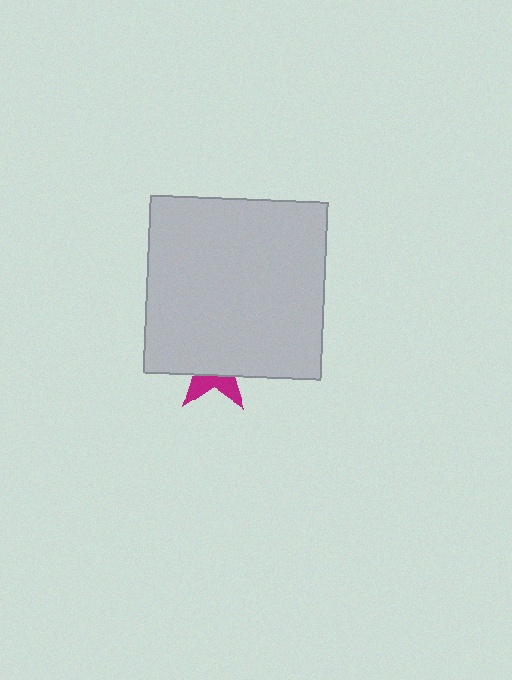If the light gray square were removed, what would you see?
You would see the complete magenta star.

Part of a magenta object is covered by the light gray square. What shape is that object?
It is a star.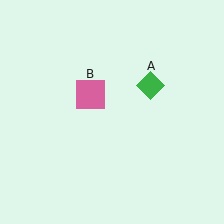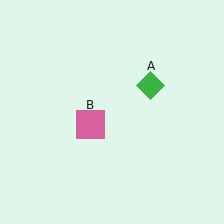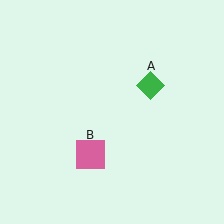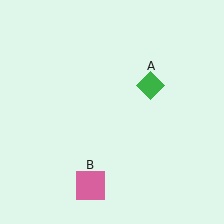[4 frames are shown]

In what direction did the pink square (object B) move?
The pink square (object B) moved down.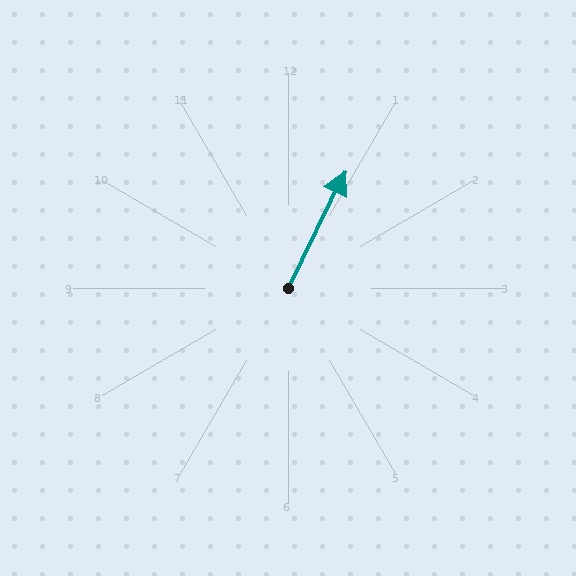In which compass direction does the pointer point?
Northeast.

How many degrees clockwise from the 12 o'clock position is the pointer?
Approximately 26 degrees.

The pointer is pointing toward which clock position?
Roughly 1 o'clock.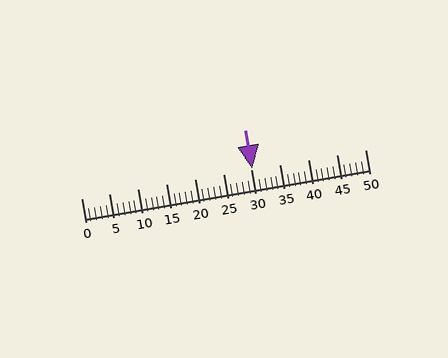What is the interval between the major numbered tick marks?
The major tick marks are spaced 5 units apart.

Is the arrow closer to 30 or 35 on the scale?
The arrow is closer to 30.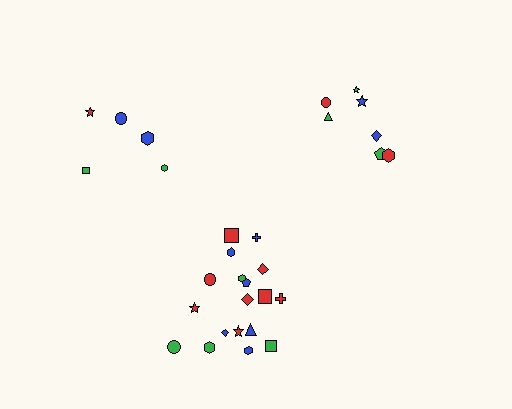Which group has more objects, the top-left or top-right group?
The top-right group.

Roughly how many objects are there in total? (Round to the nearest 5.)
Roughly 30 objects in total.